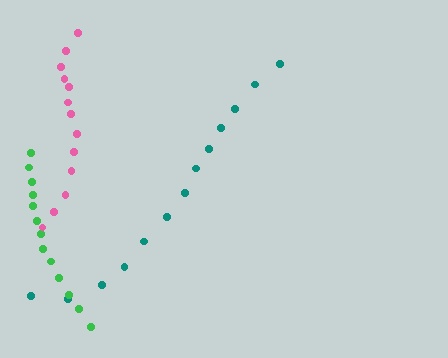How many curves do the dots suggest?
There are 3 distinct paths.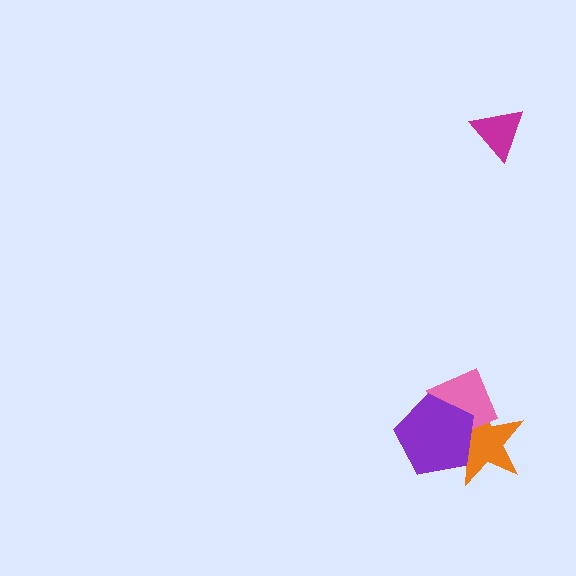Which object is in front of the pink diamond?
The purple pentagon is in front of the pink diamond.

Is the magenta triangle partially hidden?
No, no other shape covers it.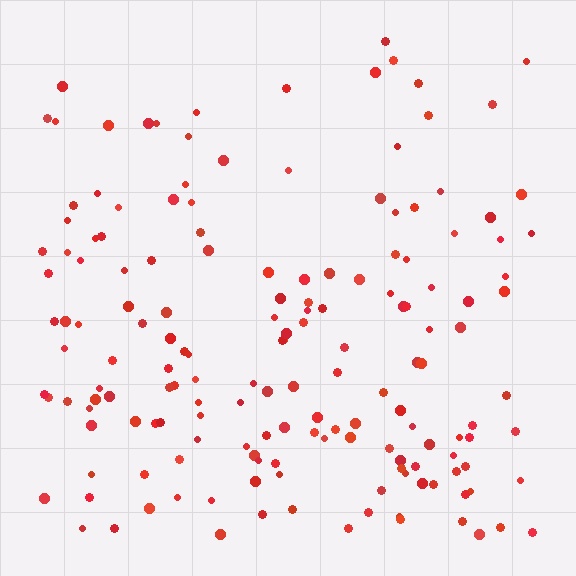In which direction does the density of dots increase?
From top to bottom, with the bottom side densest.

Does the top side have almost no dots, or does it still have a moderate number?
Still a moderate number, just noticeably fewer than the bottom.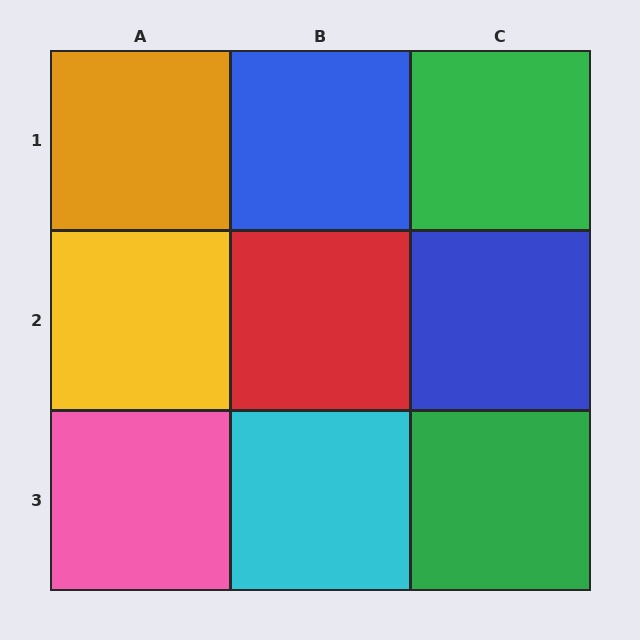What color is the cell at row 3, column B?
Cyan.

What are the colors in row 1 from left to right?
Orange, blue, green.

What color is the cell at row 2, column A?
Yellow.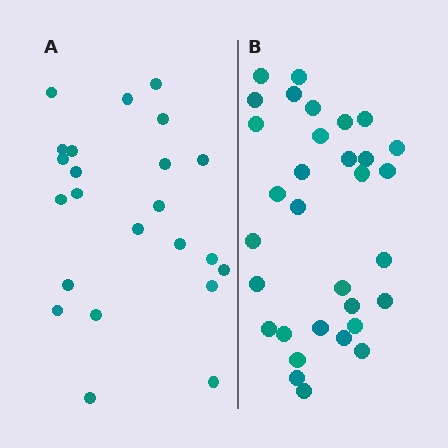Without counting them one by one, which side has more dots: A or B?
Region B (the right region) has more dots.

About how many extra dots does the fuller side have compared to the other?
Region B has roughly 8 or so more dots than region A.